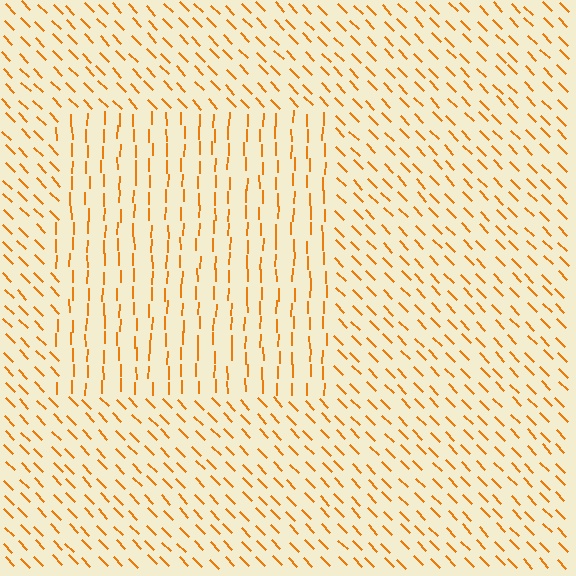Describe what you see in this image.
The image is filled with small orange line segments. A rectangle region in the image has lines oriented differently from the surrounding lines, creating a visible texture boundary.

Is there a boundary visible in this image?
Yes, there is a texture boundary formed by a change in line orientation.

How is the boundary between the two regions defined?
The boundary is defined purely by a change in line orientation (approximately 45 degrees difference). All lines are the same color and thickness.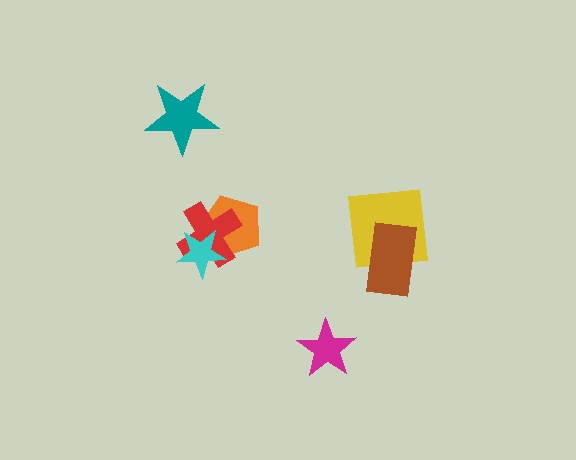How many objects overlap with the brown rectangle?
1 object overlaps with the brown rectangle.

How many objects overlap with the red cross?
2 objects overlap with the red cross.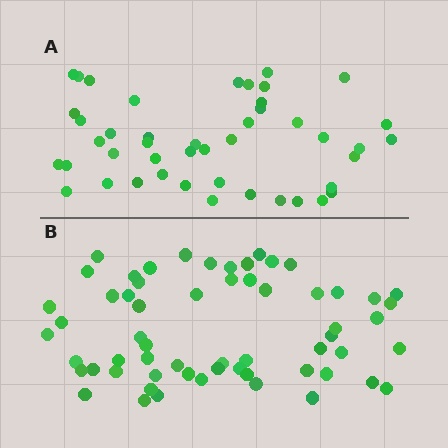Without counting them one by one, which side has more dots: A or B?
Region B (the bottom region) has more dots.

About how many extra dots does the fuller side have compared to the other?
Region B has approximately 15 more dots than region A.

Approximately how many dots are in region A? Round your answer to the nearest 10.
About 40 dots. (The exact count is 45, which rounds to 40.)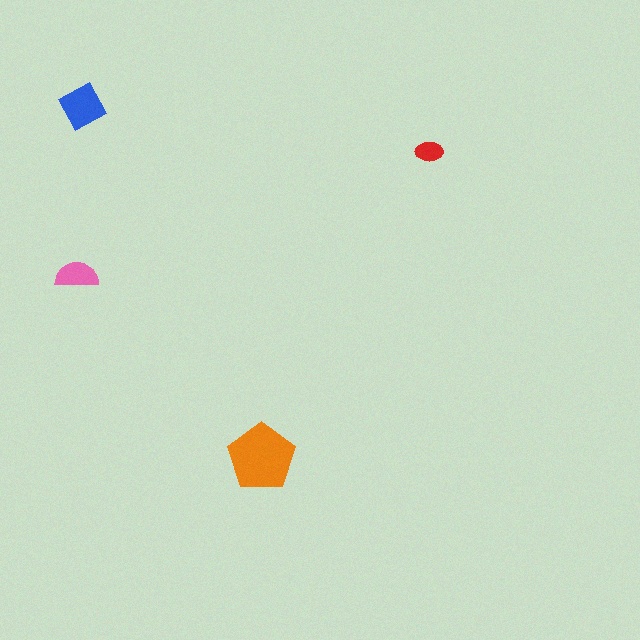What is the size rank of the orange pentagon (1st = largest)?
1st.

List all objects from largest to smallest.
The orange pentagon, the blue diamond, the pink semicircle, the red ellipse.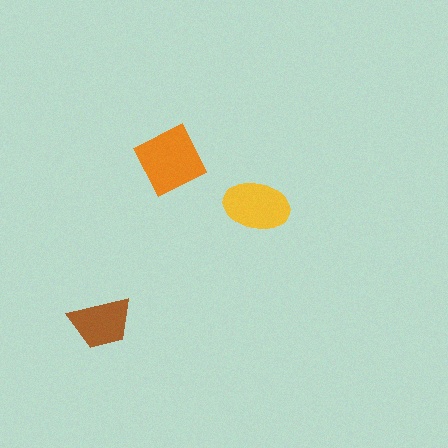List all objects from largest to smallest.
The orange square, the yellow ellipse, the brown trapezoid.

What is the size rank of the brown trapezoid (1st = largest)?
3rd.